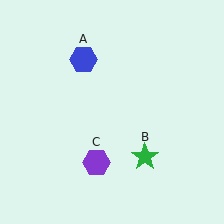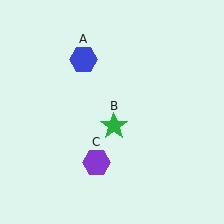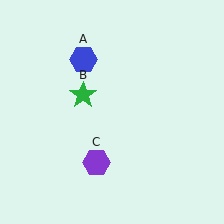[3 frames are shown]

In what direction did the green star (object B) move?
The green star (object B) moved up and to the left.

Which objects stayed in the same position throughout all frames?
Blue hexagon (object A) and purple hexagon (object C) remained stationary.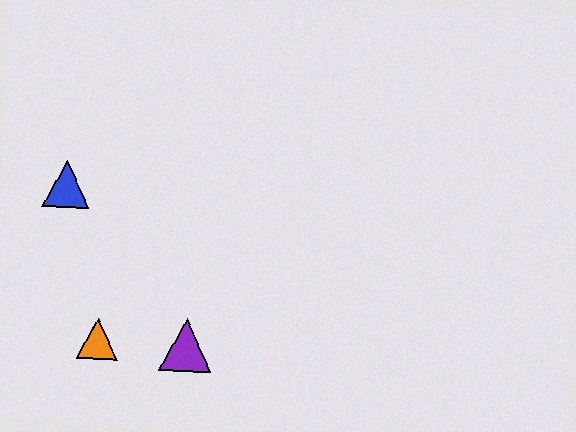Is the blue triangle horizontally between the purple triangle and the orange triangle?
No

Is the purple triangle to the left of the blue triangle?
No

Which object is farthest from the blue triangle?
The purple triangle is farthest from the blue triangle.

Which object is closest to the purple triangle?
The orange triangle is closest to the purple triangle.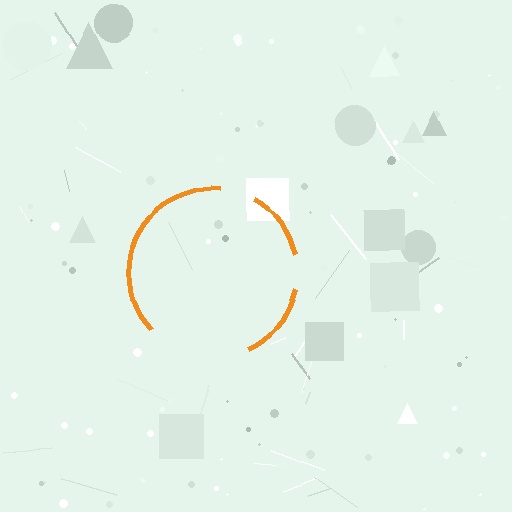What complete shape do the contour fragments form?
The contour fragments form a circle.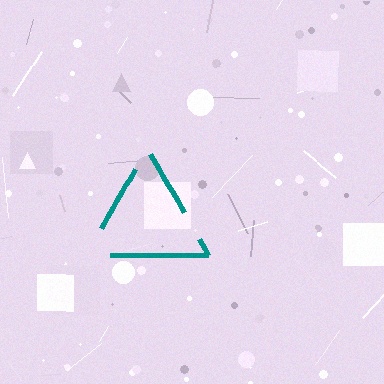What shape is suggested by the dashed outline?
The dashed outline suggests a triangle.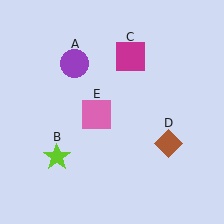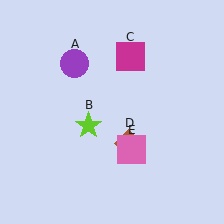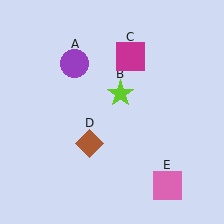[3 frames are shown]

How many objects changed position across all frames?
3 objects changed position: lime star (object B), brown diamond (object D), pink square (object E).